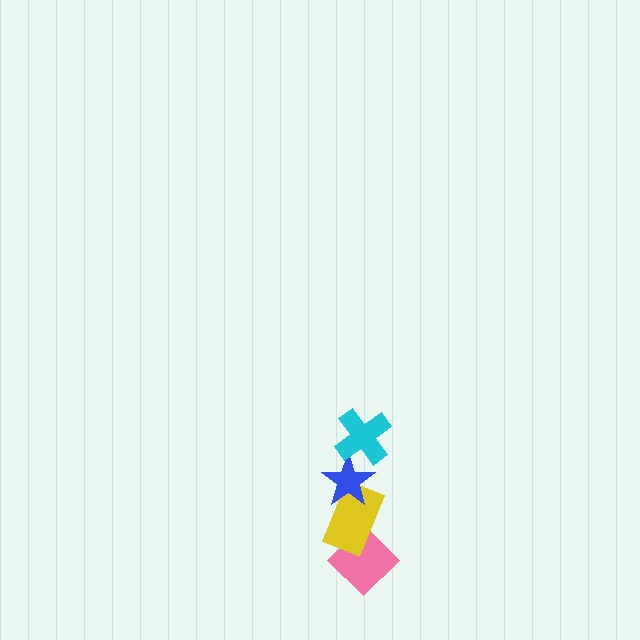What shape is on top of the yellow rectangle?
The blue star is on top of the yellow rectangle.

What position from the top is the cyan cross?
The cyan cross is 1st from the top.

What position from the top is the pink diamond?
The pink diamond is 4th from the top.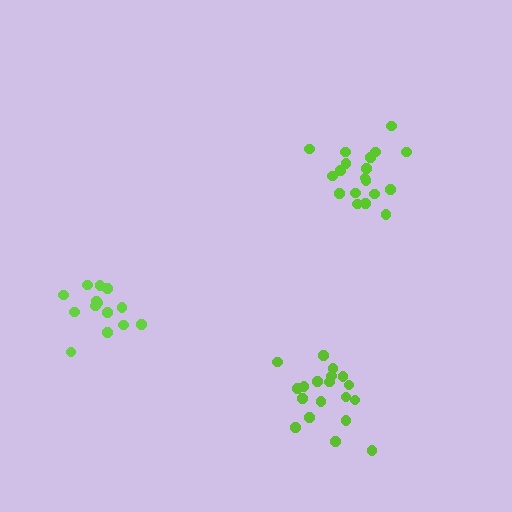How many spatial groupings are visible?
There are 3 spatial groupings.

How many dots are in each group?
Group 1: 19 dots, Group 2: 19 dots, Group 3: 14 dots (52 total).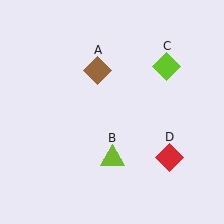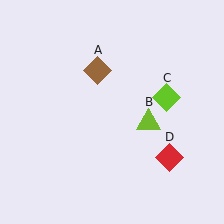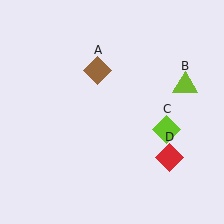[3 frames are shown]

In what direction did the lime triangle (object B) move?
The lime triangle (object B) moved up and to the right.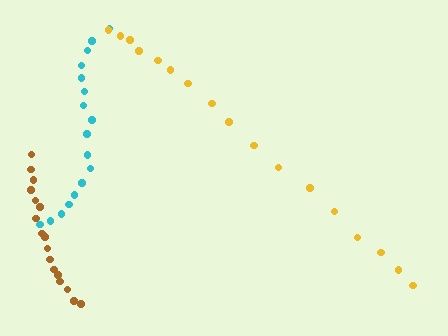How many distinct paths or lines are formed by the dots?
There are 3 distinct paths.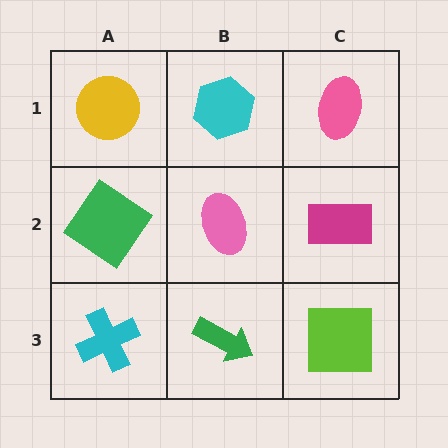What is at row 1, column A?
A yellow circle.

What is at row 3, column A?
A cyan cross.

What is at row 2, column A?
A green diamond.